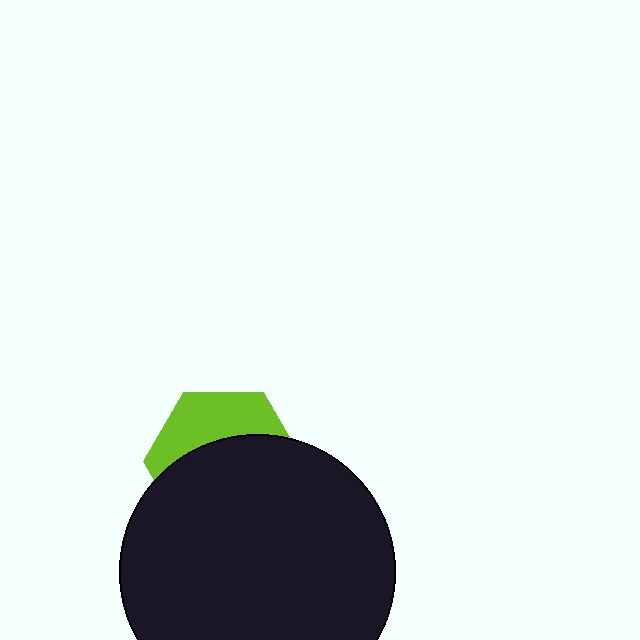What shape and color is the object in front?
The object in front is a black circle.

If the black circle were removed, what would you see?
You would see the complete lime hexagon.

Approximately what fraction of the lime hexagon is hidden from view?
Roughly 64% of the lime hexagon is hidden behind the black circle.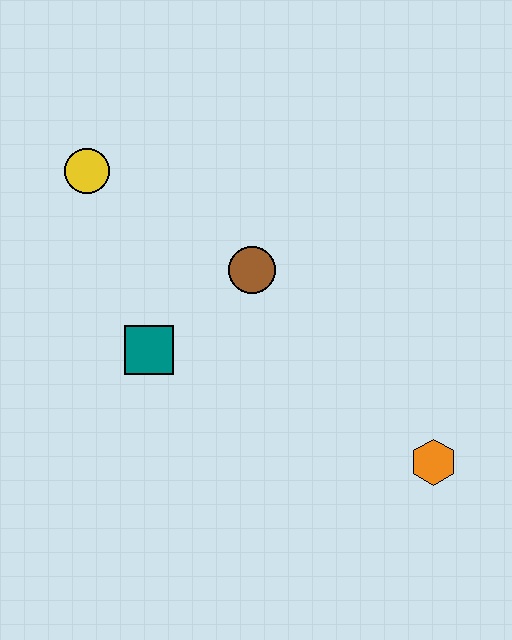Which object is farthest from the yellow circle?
The orange hexagon is farthest from the yellow circle.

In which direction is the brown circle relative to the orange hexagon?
The brown circle is above the orange hexagon.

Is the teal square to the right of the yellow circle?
Yes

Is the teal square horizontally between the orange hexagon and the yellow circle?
Yes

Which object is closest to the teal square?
The brown circle is closest to the teal square.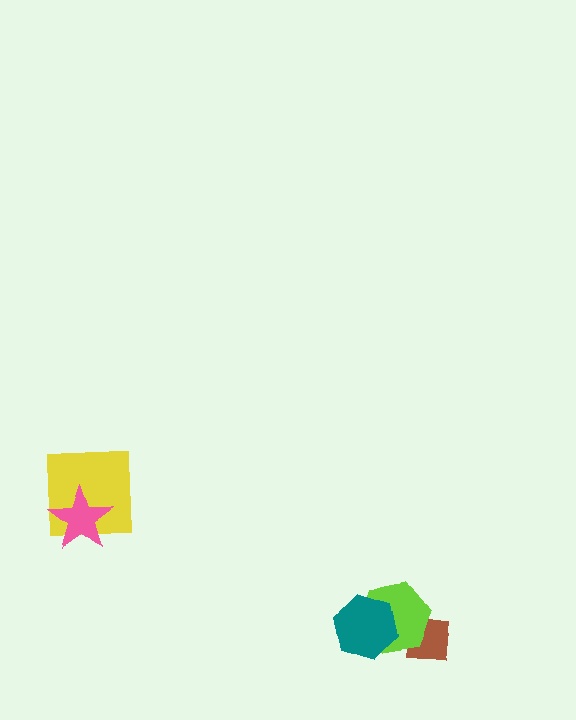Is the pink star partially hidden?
No, no other shape covers it.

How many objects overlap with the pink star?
1 object overlaps with the pink star.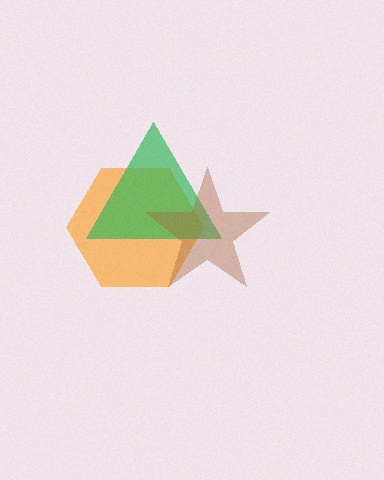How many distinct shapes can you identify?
There are 3 distinct shapes: an orange hexagon, a green triangle, a brown star.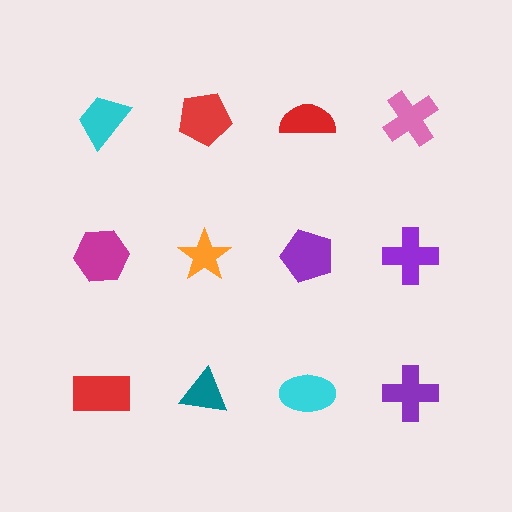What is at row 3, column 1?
A red rectangle.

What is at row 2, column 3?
A purple pentagon.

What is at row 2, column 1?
A magenta hexagon.